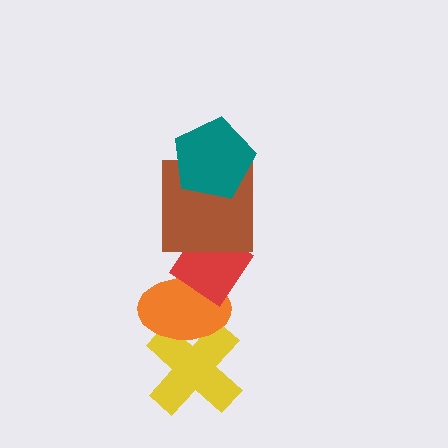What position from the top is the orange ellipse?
The orange ellipse is 4th from the top.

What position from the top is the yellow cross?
The yellow cross is 5th from the top.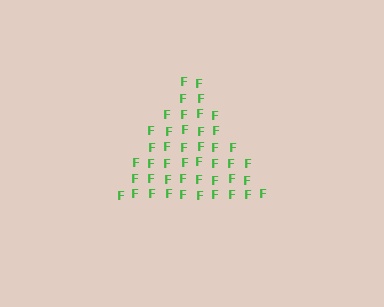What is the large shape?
The large shape is a triangle.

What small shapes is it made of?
It is made of small letter F's.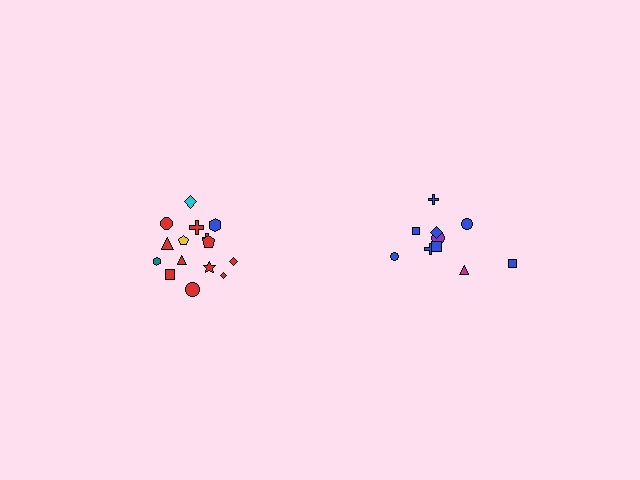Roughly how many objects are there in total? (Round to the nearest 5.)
Roughly 25 objects in total.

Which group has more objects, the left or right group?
The left group.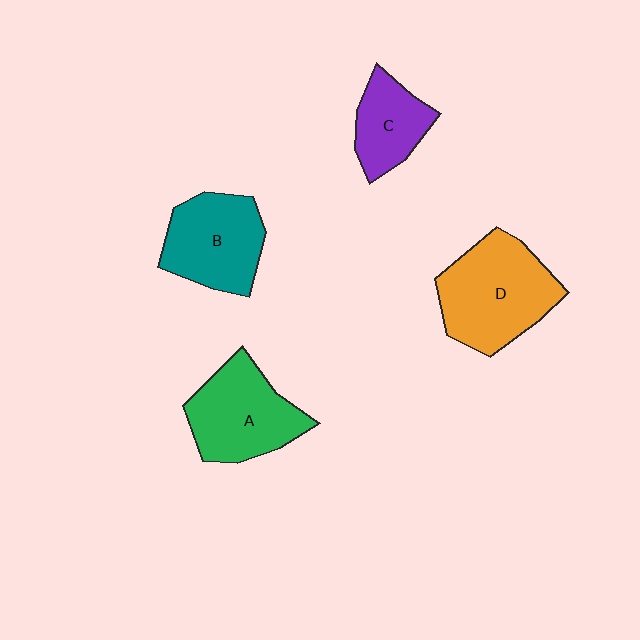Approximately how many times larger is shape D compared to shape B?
Approximately 1.3 times.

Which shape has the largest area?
Shape D (orange).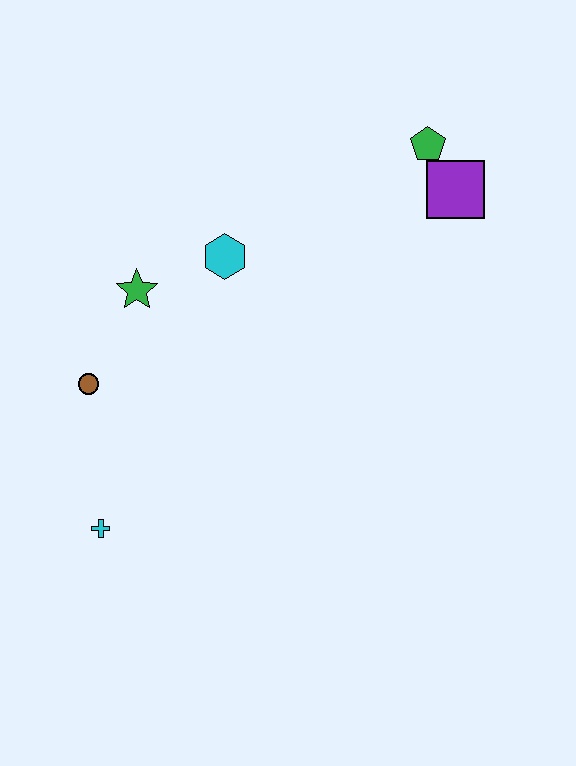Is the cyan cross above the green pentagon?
No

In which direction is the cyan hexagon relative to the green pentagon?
The cyan hexagon is to the left of the green pentagon.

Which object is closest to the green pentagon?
The purple square is closest to the green pentagon.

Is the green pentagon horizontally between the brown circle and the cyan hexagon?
No